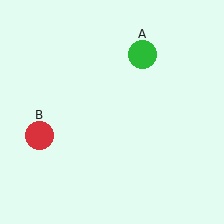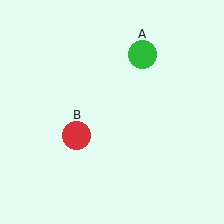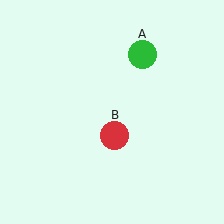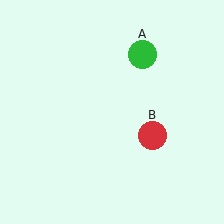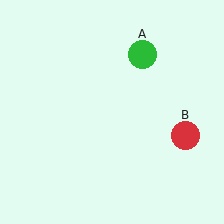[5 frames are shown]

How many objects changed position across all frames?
1 object changed position: red circle (object B).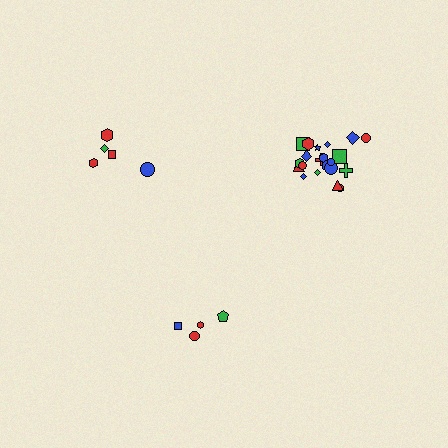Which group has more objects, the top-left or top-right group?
The top-right group.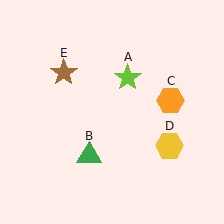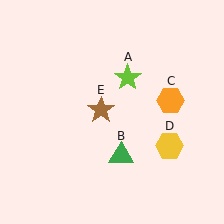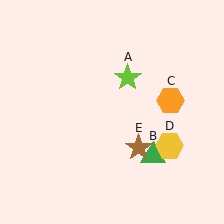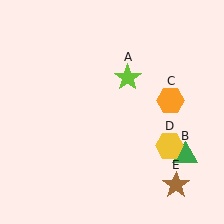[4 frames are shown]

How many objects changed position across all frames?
2 objects changed position: green triangle (object B), brown star (object E).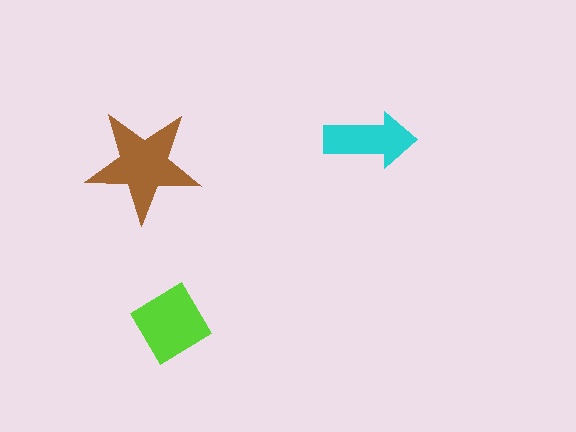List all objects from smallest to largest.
The cyan arrow, the lime diamond, the brown star.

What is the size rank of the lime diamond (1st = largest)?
2nd.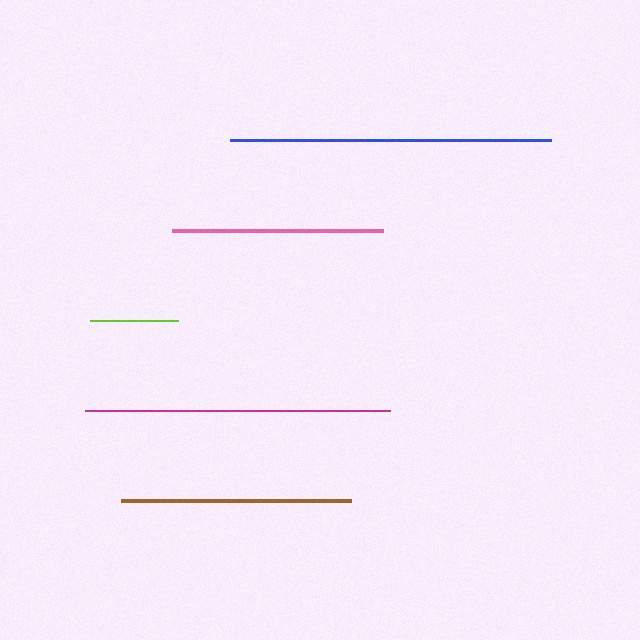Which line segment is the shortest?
The lime line is the shortest at approximately 87 pixels.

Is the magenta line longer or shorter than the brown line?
The magenta line is longer than the brown line.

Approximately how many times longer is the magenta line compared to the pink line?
The magenta line is approximately 1.4 times the length of the pink line.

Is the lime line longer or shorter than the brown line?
The brown line is longer than the lime line.